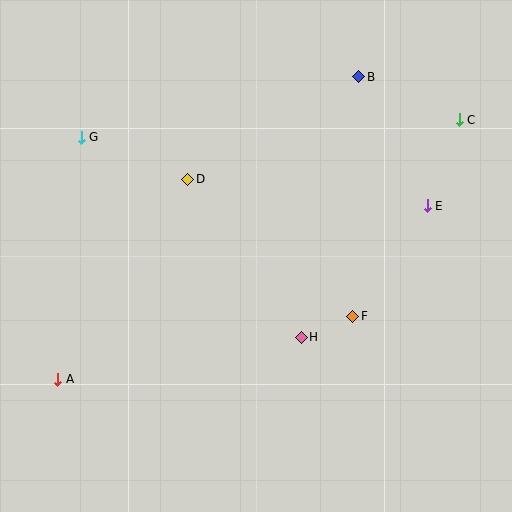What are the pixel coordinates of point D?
Point D is at (188, 179).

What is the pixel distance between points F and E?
The distance between F and E is 133 pixels.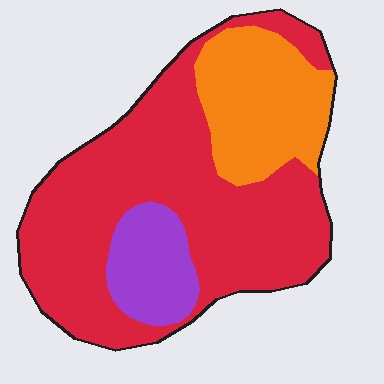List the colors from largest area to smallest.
From largest to smallest: red, orange, purple.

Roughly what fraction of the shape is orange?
Orange takes up about one quarter (1/4) of the shape.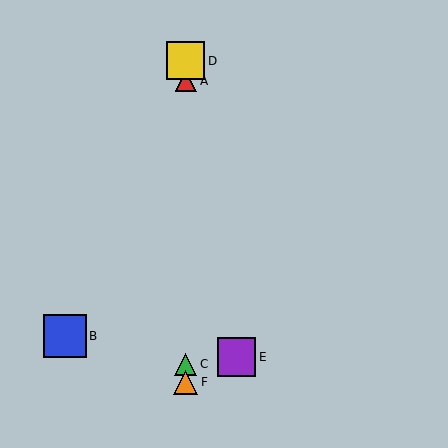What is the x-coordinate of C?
Object C is at x≈186.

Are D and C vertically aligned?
Yes, both are at x≈186.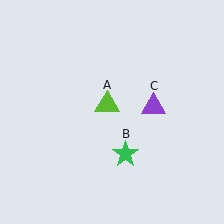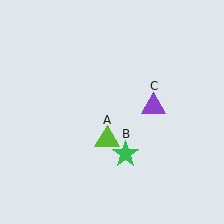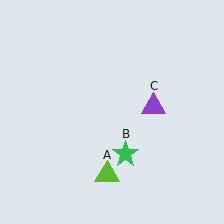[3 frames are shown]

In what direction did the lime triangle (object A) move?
The lime triangle (object A) moved down.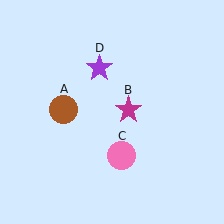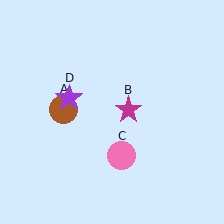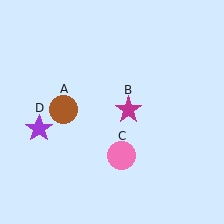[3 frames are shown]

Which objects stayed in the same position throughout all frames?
Brown circle (object A) and magenta star (object B) and pink circle (object C) remained stationary.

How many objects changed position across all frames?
1 object changed position: purple star (object D).